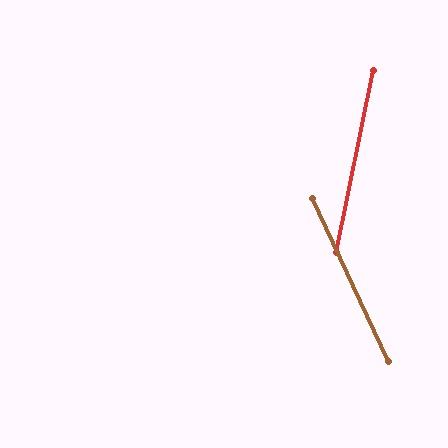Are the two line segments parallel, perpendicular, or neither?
Neither parallel nor perpendicular — they differ by about 37°.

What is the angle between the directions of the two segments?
Approximately 37 degrees.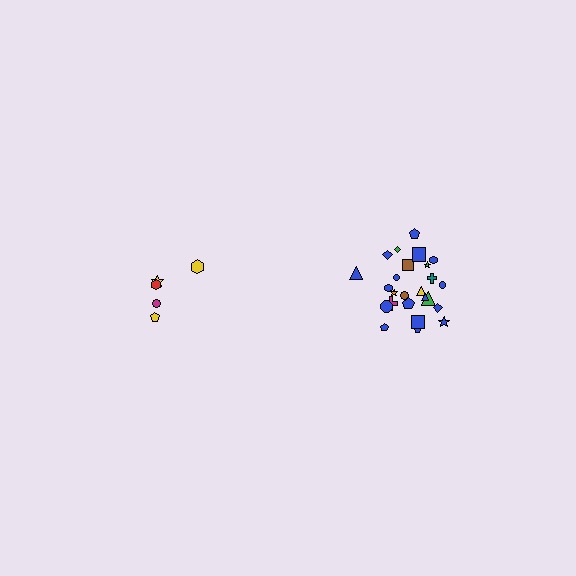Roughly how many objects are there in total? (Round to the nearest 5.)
Roughly 30 objects in total.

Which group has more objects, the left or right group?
The right group.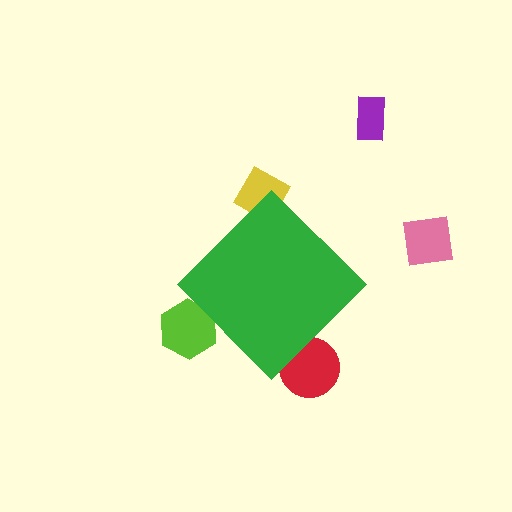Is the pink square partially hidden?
No, the pink square is fully visible.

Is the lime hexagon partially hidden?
Yes, the lime hexagon is partially hidden behind the green diamond.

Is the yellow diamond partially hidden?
Yes, the yellow diamond is partially hidden behind the green diamond.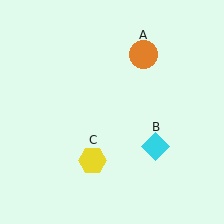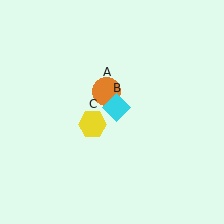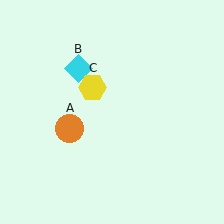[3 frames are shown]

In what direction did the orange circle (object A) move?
The orange circle (object A) moved down and to the left.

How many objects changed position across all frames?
3 objects changed position: orange circle (object A), cyan diamond (object B), yellow hexagon (object C).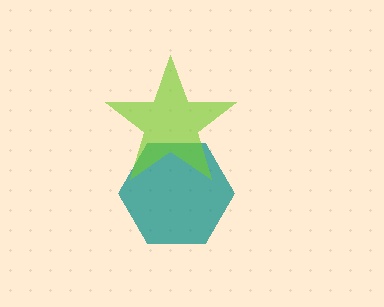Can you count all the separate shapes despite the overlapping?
Yes, there are 2 separate shapes.